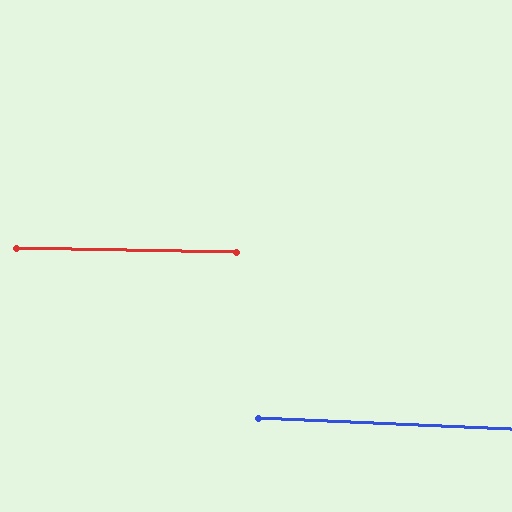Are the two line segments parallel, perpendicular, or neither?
Parallel — their directions differ by only 1.2°.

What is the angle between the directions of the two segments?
Approximately 1 degree.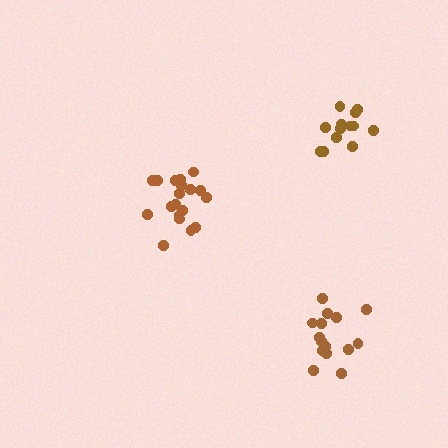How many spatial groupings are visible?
There are 3 spatial groupings.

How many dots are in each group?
Group 1: 19 dots, Group 2: 15 dots, Group 3: 13 dots (47 total).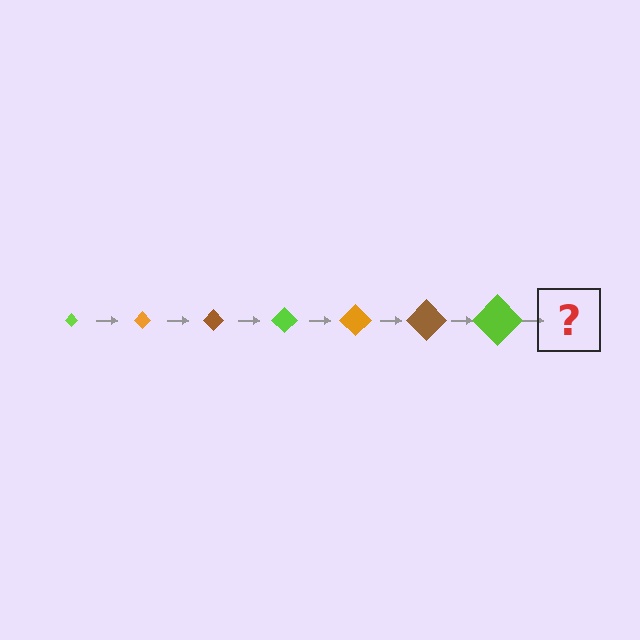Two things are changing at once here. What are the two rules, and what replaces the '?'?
The two rules are that the diamond grows larger each step and the color cycles through lime, orange, and brown. The '?' should be an orange diamond, larger than the previous one.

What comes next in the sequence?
The next element should be an orange diamond, larger than the previous one.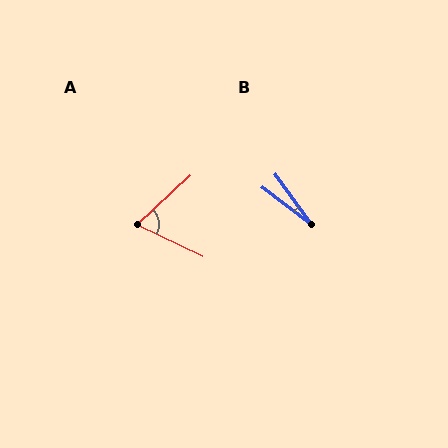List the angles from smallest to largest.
B (17°), A (69°).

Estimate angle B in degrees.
Approximately 17 degrees.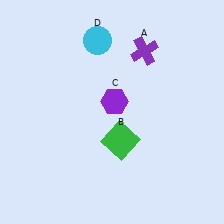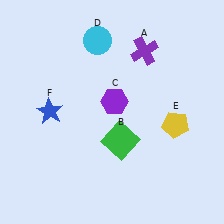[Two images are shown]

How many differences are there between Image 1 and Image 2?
There are 2 differences between the two images.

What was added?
A yellow pentagon (E), a blue star (F) were added in Image 2.